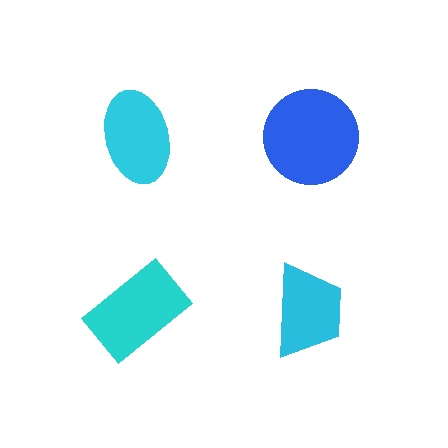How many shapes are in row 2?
2 shapes.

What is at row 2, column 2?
A cyan trapezoid.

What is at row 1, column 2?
A blue circle.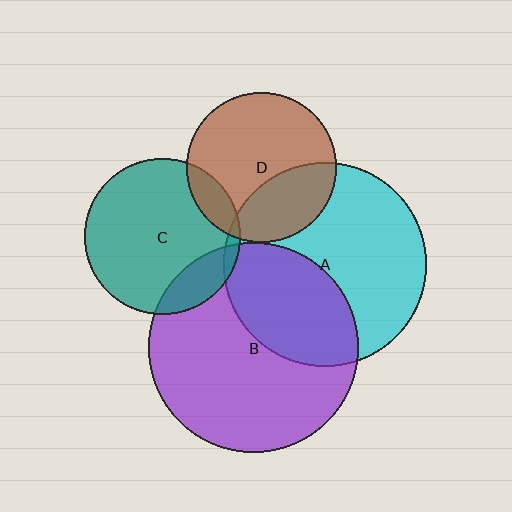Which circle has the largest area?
Circle B (purple).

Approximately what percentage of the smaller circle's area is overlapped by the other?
Approximately 30%.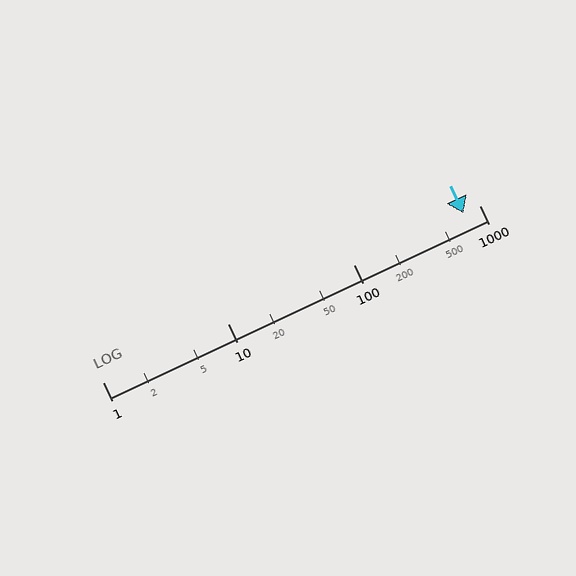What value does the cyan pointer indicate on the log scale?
The pointer indicates approximately 750.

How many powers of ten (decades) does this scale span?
The scale spans 3 decades, from 1 to 1000.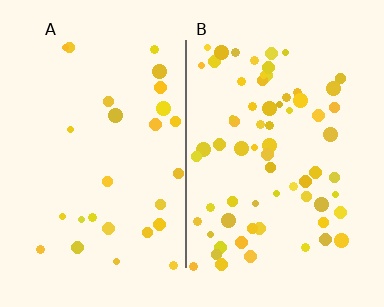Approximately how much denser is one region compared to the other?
Approximately 2.4× — region B over region A.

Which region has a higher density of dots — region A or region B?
B (the right).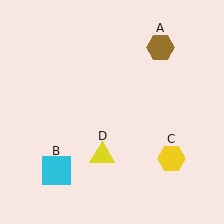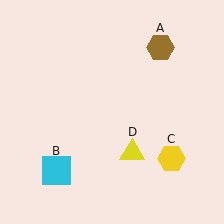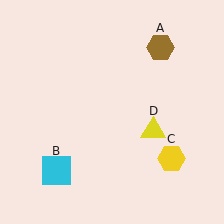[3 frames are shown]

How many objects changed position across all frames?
1 object changed position: yellow triangle (object D).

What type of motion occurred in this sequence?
The yellow triangle (object D) rotated counterclockwise around the center of the scene.